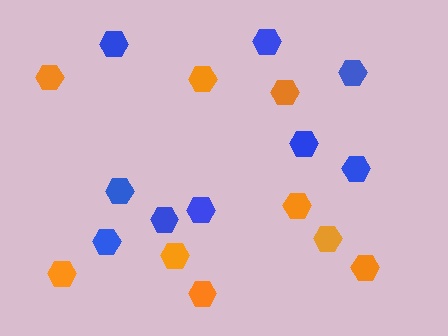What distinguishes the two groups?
There are 2 groups: one group of orange hexagons (9) and one group of blue hexagons (9).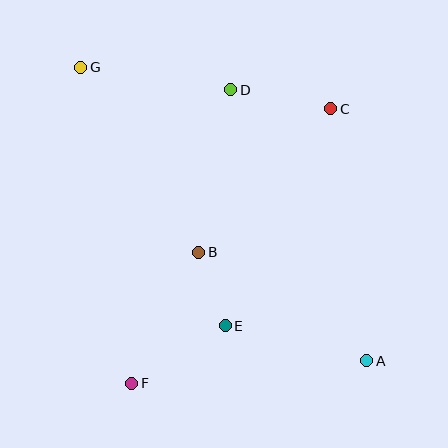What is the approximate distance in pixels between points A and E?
The distance between A and E is approximately 146 pixels.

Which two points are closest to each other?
Points B and E are closest to each other.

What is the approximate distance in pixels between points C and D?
The distance between C and D is approximately 102 pixels.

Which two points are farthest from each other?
Points A and G are farthest from each other.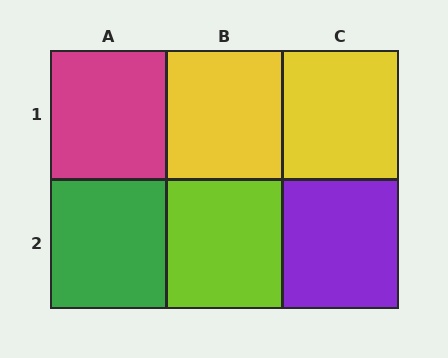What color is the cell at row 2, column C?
Purple.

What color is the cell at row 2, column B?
Lime.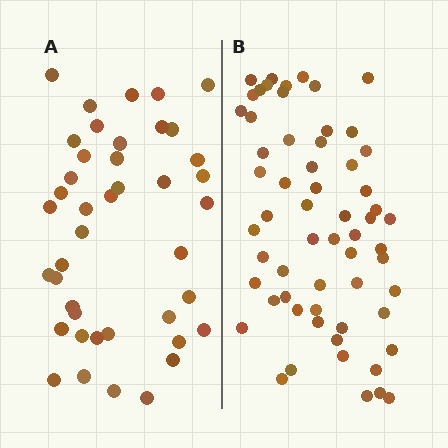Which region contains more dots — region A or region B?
Region B (the right region) has more dots.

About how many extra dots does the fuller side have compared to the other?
Region B has approximately 20 more dots than region A.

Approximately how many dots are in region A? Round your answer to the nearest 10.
About 40 dots. (The exact count is 42, which rounds to 40.)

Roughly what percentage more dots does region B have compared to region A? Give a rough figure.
About 45% more.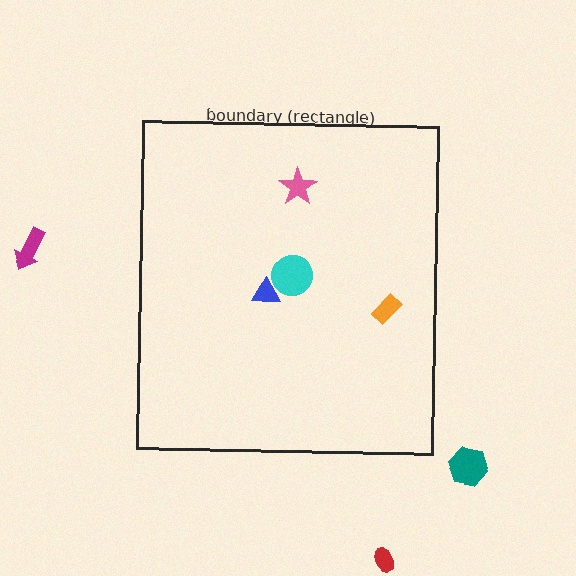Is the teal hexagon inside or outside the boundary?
Outside.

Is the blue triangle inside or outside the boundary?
Inside.